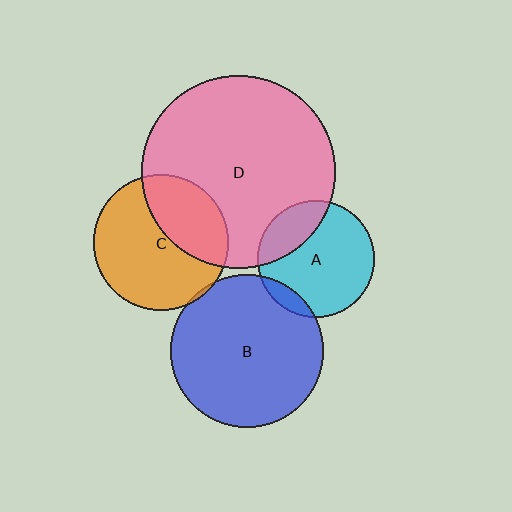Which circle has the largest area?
Circle D (pink).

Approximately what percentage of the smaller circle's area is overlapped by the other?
Approximately 10%.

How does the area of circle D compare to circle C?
Approximately 2.0 times.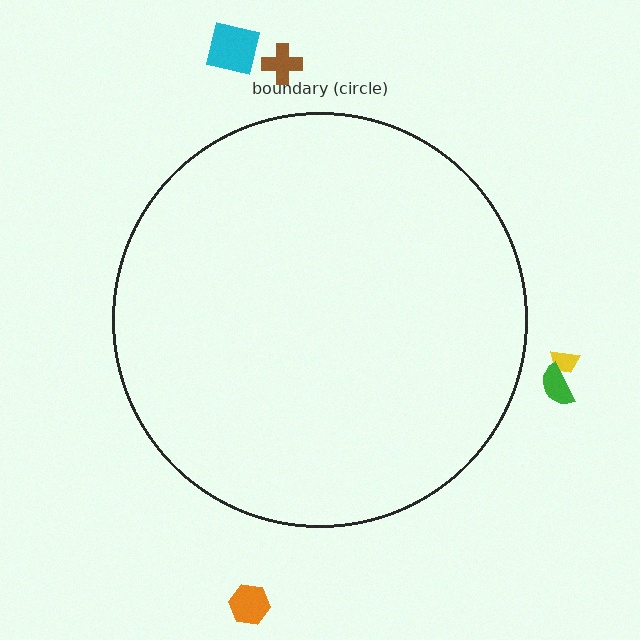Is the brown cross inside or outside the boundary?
Outside.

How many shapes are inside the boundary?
0 inside, 5 outside.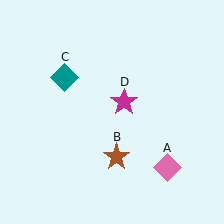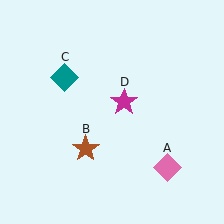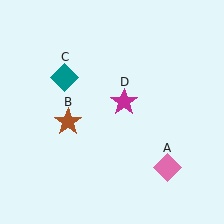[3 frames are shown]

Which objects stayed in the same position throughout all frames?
Pink diamond (object A) and teal diamond (object C) and magenta star (object D) remained stationary.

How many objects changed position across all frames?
1 object changed position: brown star (object B).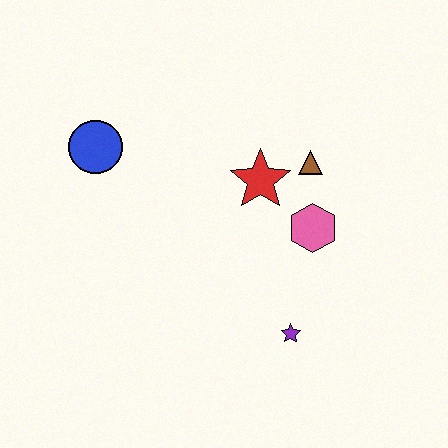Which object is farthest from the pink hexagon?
The blue circle is farthest from the pink hexagon.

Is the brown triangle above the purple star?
Yes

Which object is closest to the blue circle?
The red star is closest to the blue circle.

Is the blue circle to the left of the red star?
Yes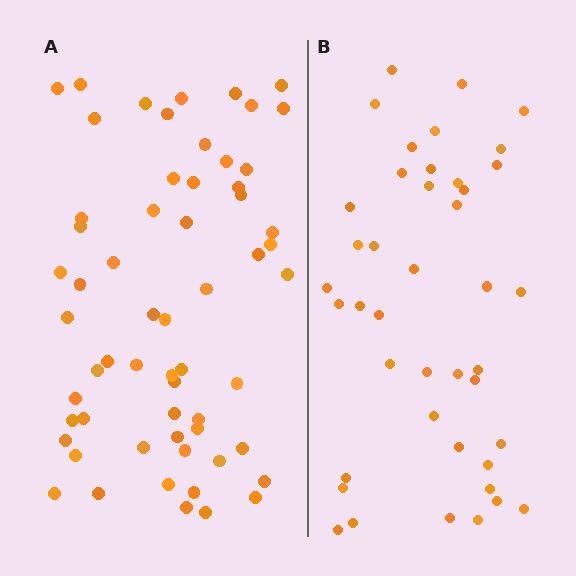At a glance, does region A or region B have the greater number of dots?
Region A (the left region) has more dots.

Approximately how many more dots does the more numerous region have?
Region A has approximately 20 more dots than region B.